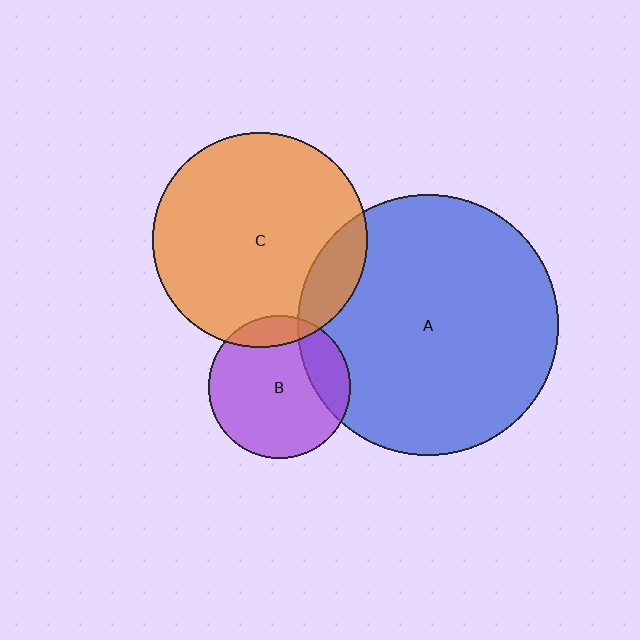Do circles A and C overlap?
Yes.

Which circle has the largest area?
Circle A (blue).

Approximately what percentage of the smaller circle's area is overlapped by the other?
Approximately 15%.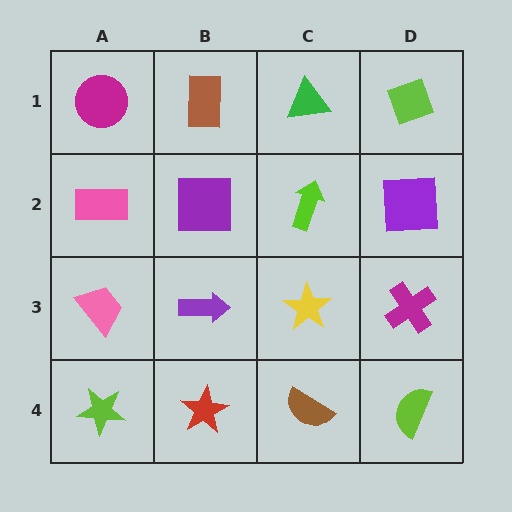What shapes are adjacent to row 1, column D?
A purple square (row 2, column D), a green triangle (row 1, column C).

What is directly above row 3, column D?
A purple square.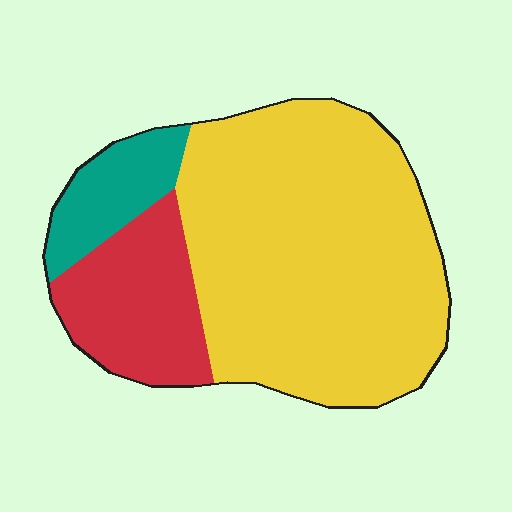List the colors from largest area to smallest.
From largest to smallest: yellow, red, teal.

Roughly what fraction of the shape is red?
Red takes up about one fifth (1/5) of the shape.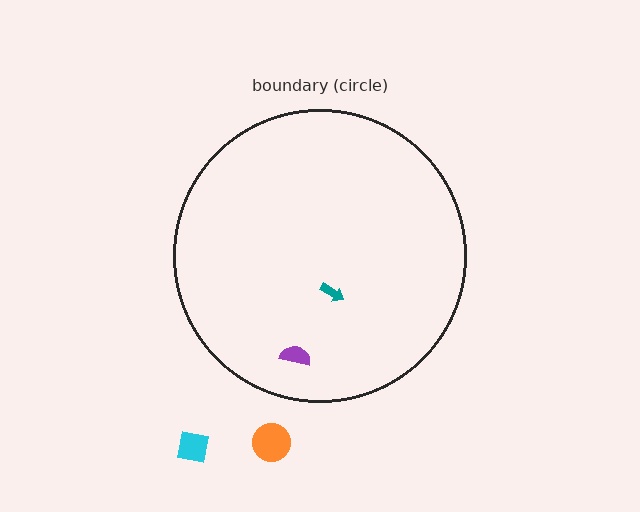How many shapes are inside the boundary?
2 inside, 2 outside.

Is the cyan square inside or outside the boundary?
Outside.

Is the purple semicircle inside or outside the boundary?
Inside.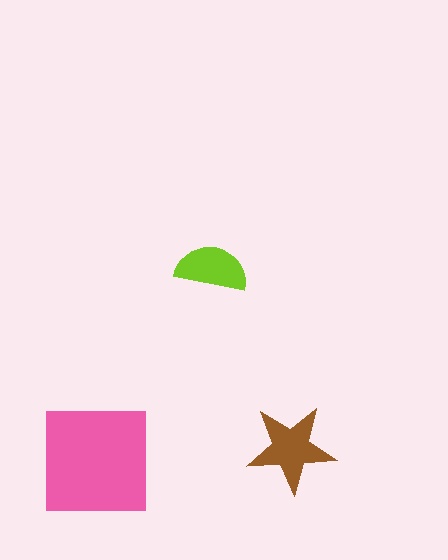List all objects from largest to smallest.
The pink square, the brown star, the lime semicircle.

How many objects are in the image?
There are 3 objects in the image.